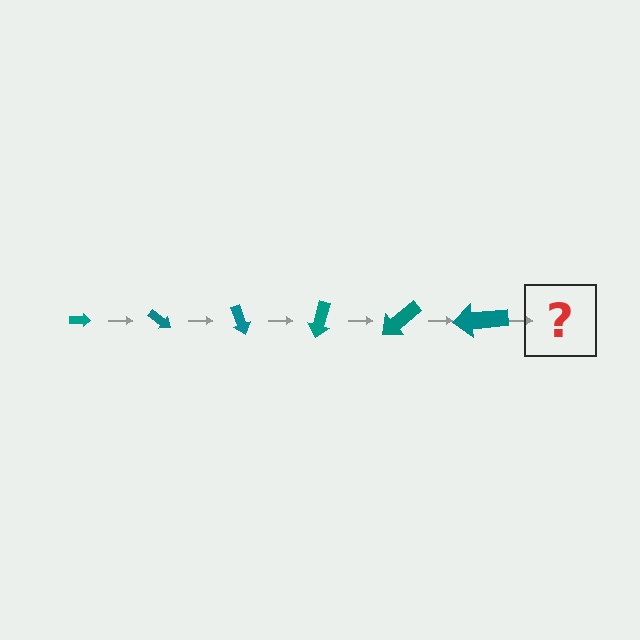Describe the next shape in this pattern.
It should be an arrow, larger than the previous one and rotated 210 degrees from the start.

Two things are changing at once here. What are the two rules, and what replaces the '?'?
The two rules are that the arrow grows larger each step and it rotates 35 degrees each step. The '?' should be an arrow, larger than the previous one and rotated 210 degrees from the start.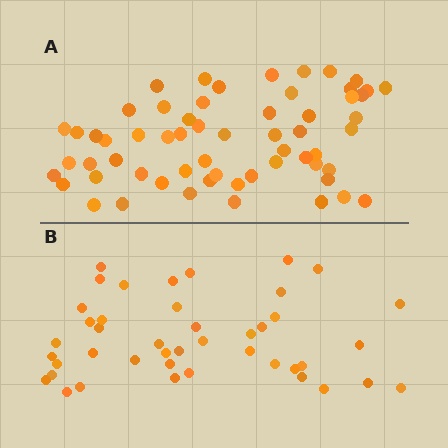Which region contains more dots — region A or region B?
Region A (the top region) has more dots.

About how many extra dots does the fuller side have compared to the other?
Region A has approximately 15 more dots than region B.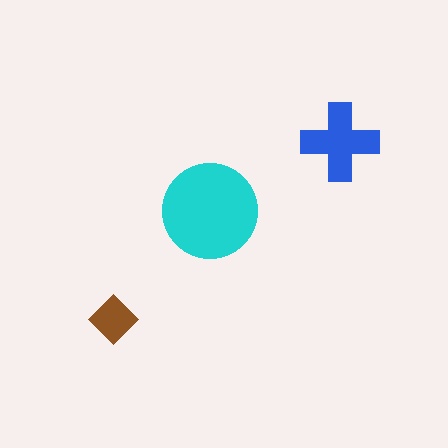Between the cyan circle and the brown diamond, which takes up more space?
The cyan circle.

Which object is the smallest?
The brown diamond.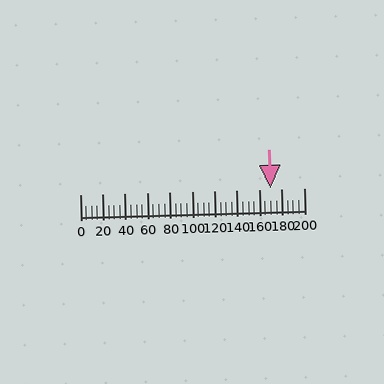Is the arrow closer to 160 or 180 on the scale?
The arrow is closer to 180.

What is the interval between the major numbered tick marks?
The major tick marks are spaced 20 units apart.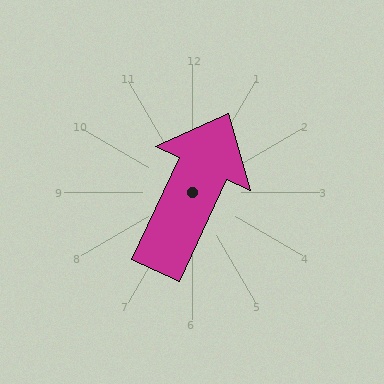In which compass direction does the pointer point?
Northeast.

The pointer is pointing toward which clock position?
Roughly 1 o'clock.